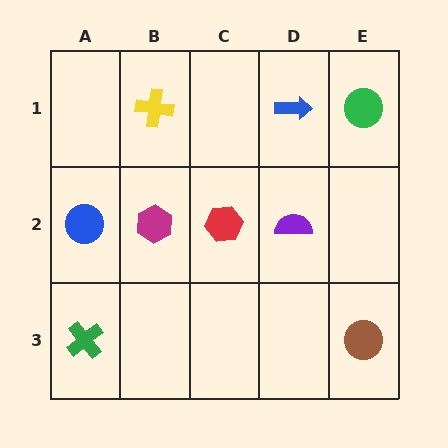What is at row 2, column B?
A magenta hexagon.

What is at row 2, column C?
A red hexagon.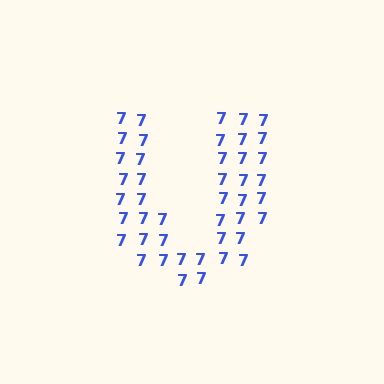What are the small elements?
The small elements are digit 7's.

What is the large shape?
The large shape is the letter U.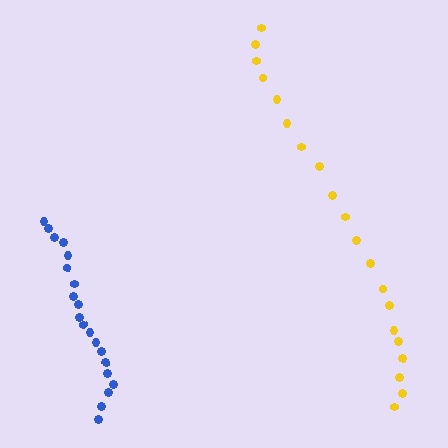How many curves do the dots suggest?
There are 2 distinct paths.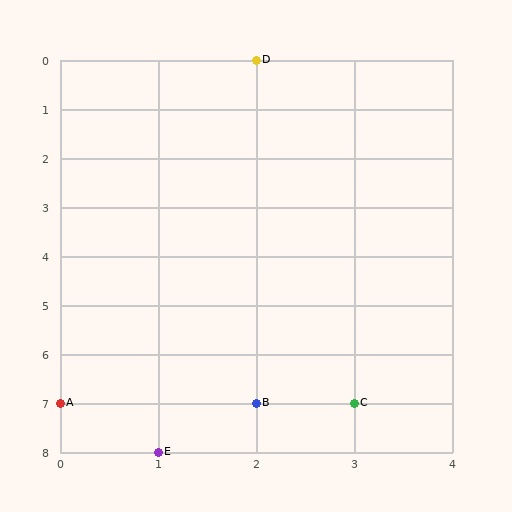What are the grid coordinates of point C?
Point C is at grid coordinates (3, 7).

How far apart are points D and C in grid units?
Points D and C are 1 column and 7 rows apart (about 7.1 grid units diagonally).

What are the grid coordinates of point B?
Point B is at grid coordinates (2, 7).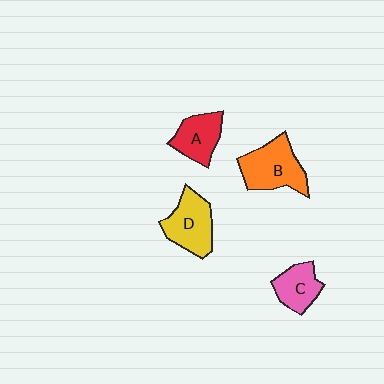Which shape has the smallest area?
Shape C (pink).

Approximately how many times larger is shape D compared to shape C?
Approximately 1.3 times.